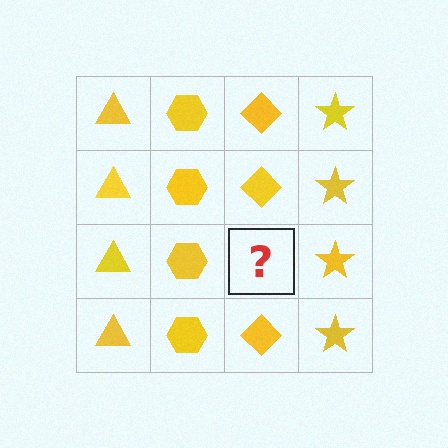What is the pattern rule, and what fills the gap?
The rule is that each column has a consistent shape. The gap should be filled with a yellow diamond.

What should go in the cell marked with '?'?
The missing cell should contain a yellow diamond.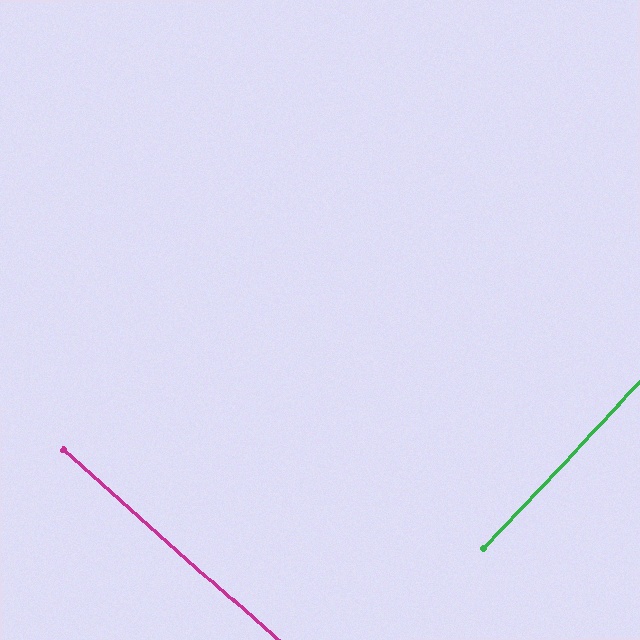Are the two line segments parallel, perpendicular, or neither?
Perpendicular — they meet at approximately 89°.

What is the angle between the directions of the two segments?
Approximately 89 degrees.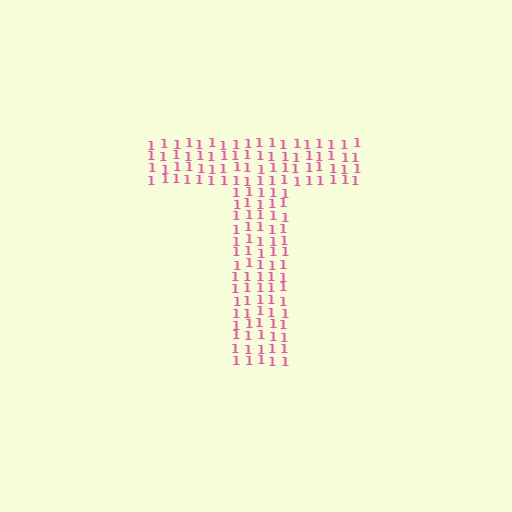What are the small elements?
The small elements are digit 1's.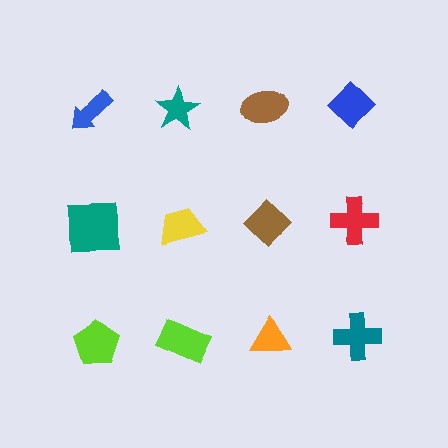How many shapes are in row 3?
4 shapes.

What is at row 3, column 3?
An orange triangle.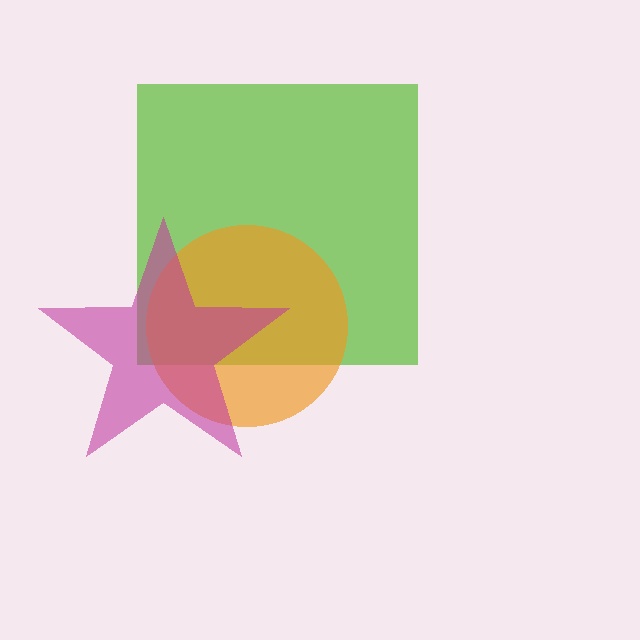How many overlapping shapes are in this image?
There are 3 overlapping shapes in the image.